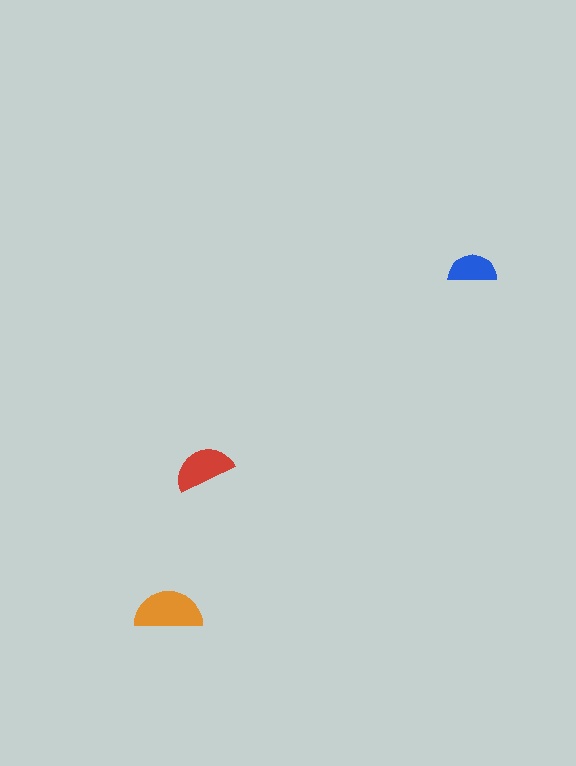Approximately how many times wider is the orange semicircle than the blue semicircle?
About 1.5 times wider.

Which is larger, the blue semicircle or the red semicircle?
The red one.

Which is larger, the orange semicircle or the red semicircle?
The orange one.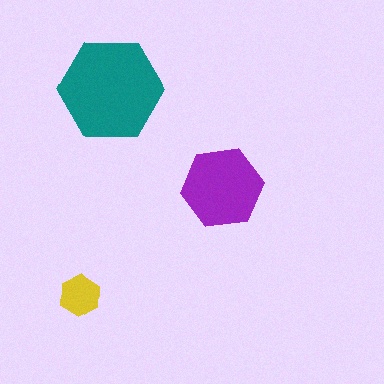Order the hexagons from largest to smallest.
the teal one, the purple one, the yellow one.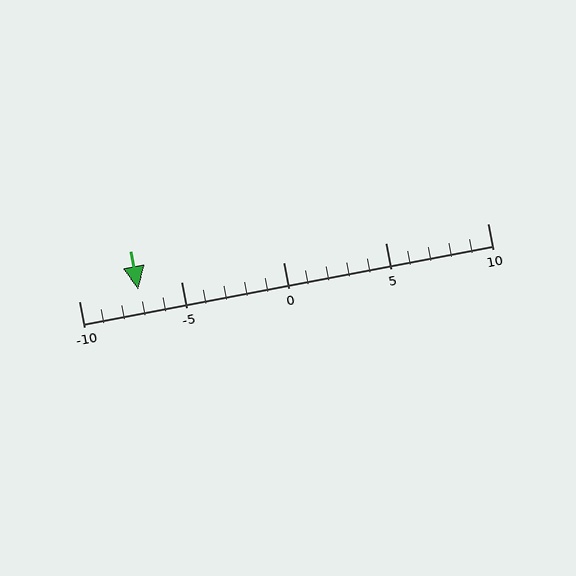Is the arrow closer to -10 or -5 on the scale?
The arrow is closer to -5.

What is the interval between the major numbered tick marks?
The major tick marks are spaced 5 units apart.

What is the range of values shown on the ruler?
The ruler shows values from -10 to 10.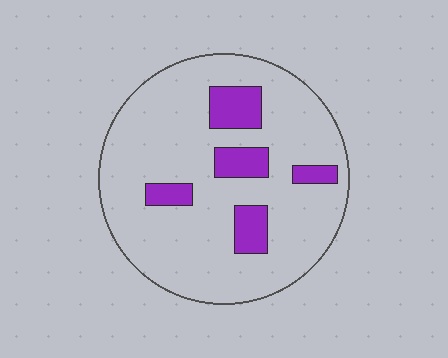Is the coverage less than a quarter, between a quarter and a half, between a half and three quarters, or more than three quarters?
Less than a quarter.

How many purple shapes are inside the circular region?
5.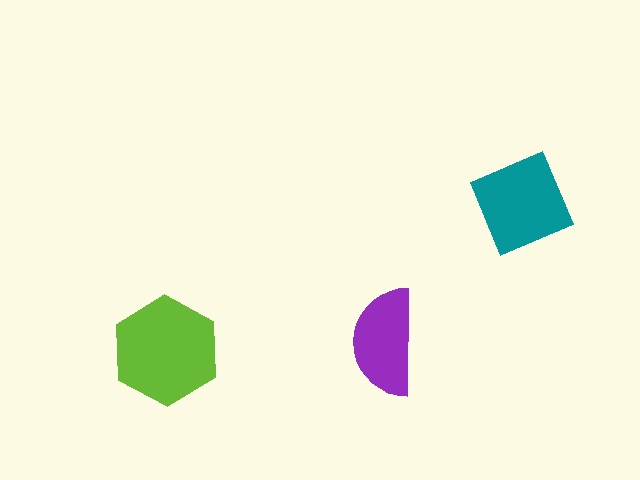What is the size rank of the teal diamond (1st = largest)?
2nd.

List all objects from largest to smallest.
The lime hexagon, the teal diamond, the purple semicircle.